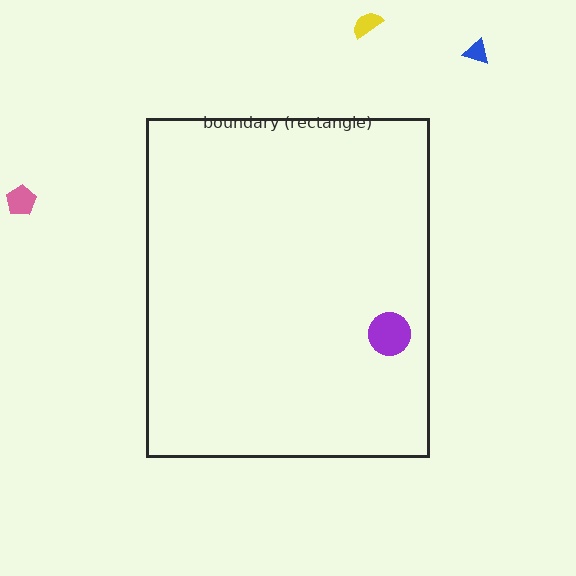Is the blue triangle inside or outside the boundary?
Outside.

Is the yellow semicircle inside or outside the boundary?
Outside.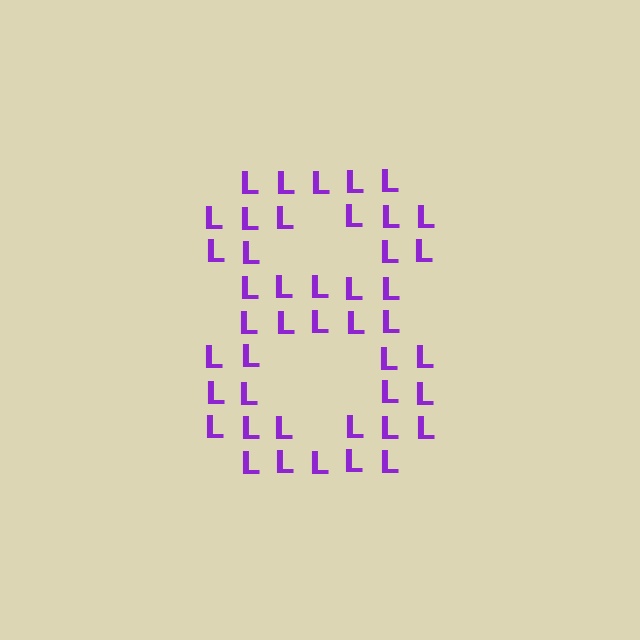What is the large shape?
The large shape is the digit 8.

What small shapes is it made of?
It is made of small letter L's.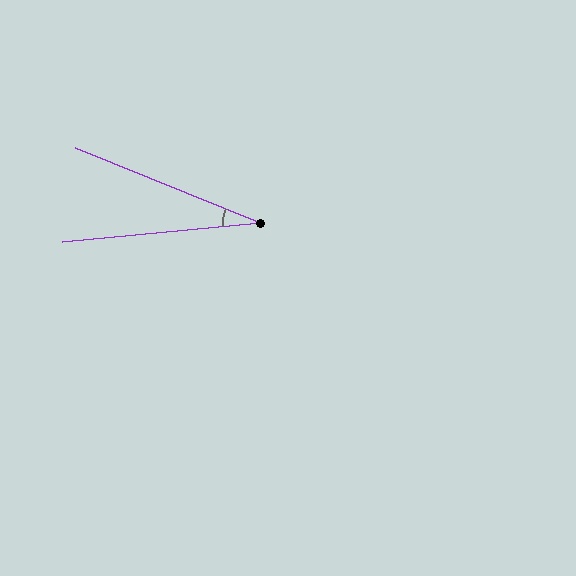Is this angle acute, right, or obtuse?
It is acute.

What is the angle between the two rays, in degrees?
Approximately 28 degrees.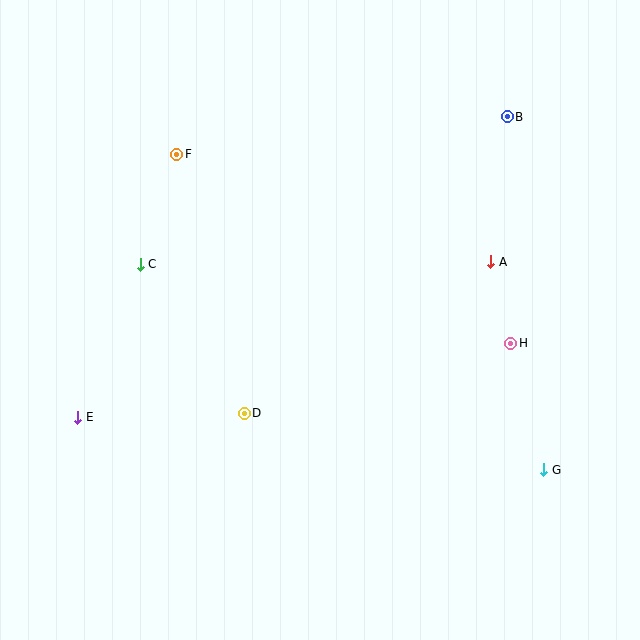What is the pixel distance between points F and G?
The distance between F and G is 484 pixels.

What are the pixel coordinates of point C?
Point C is at (140, 264).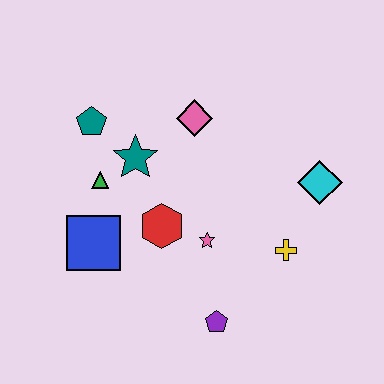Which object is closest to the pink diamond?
The teal star is closest to the pink diamond.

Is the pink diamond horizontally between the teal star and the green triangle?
No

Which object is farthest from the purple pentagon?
The teal pentagon is farthest from the purple pentagon.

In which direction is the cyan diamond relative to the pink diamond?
The cyan diamond is to the right of the pink diamond.